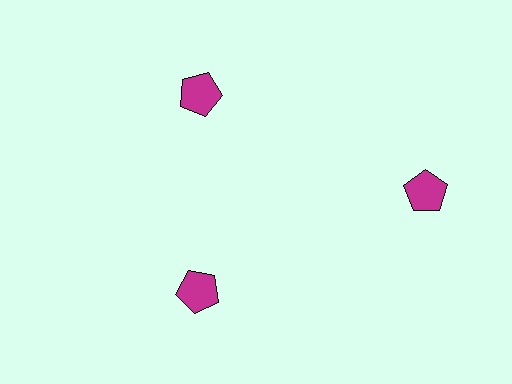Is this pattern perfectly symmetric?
No. The 3 magenta pentagons are arranged in a ring, but one element near the 3 o'clock position is pushed outward from the center, breaking the 3-fold rotational symmetry.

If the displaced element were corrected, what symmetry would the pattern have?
It would have 3-fold rotational symmetry — the pattern would map onto itself every 120 degrees.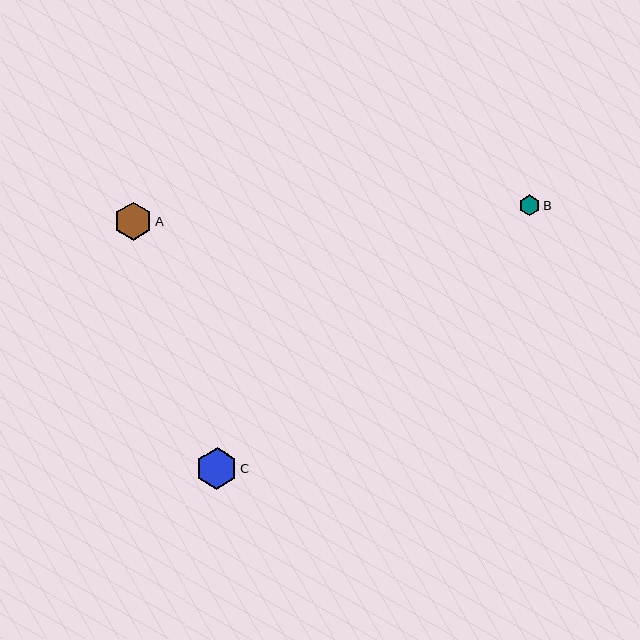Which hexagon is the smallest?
Hexagon B is the smallest with a size of approximately 21 pixels.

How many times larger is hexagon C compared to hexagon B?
Hexagon C is approximately 2.0 times the size of hexagon B.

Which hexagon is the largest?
Hexagon C is the largest with a size of approximately 41 pixels.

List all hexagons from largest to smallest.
From largest to smallest: C, A, B.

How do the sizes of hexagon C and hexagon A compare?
Hexagon C and hexagon A are approximately the same size.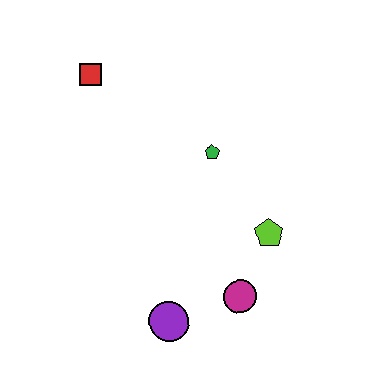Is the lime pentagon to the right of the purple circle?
Yes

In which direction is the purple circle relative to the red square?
The purple circle is below the red square.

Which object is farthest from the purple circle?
The red square is farthest from the purple circle.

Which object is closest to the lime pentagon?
The magenta circle is closest to the lime pentagon.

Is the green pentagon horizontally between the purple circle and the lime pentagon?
Yes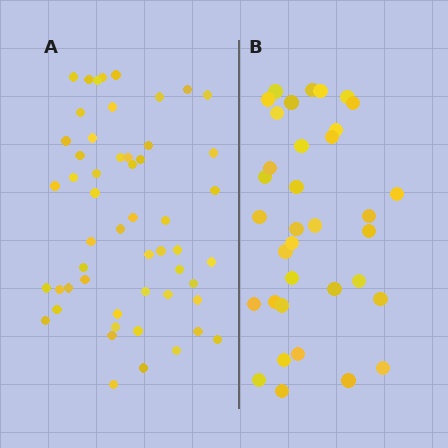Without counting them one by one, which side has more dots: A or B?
Region A (the left region) has more dots.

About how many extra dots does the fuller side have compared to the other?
Region A has approximately 20 more dots than region B.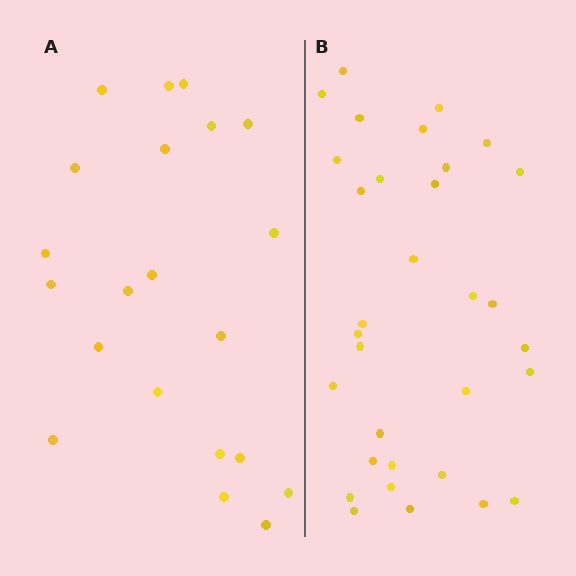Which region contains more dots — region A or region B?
Region B (the right region) has more dots.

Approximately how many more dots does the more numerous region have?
Region B has roughly 12 or so more dots than region A.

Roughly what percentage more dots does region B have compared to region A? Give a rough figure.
About 50% more.